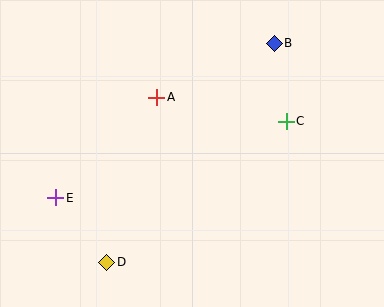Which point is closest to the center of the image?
Point A at (157, 97) is closest to the center.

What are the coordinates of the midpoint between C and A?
The midpoint between C and A is at (222, 109).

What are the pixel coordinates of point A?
Point A is at (157, 97).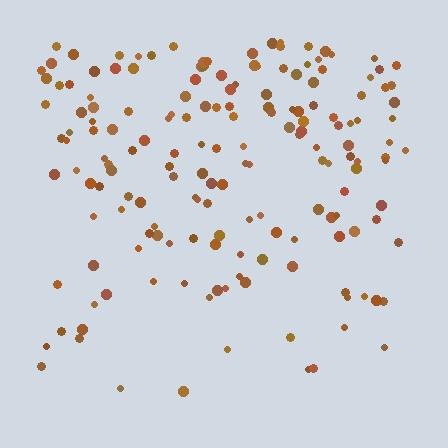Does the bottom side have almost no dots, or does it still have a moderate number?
Still a moderate number, just noticeably fewer than the top.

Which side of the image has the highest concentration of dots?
The top.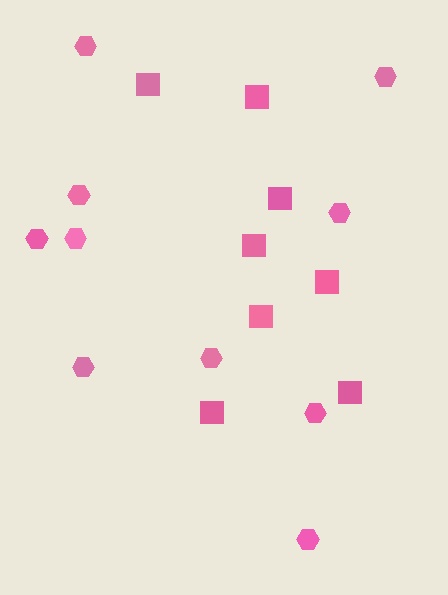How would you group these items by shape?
There are 2 groups: one group of hexagons (10) and one group of squares (8).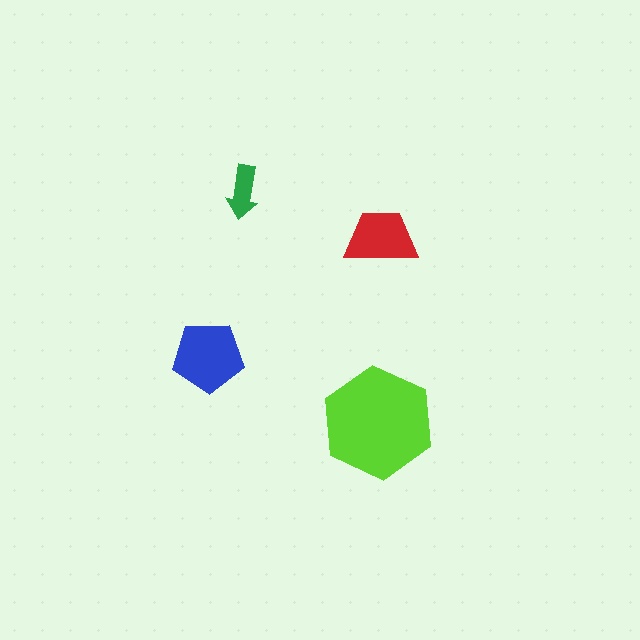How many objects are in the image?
There are 4 objects in the image.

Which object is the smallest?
The green arrow.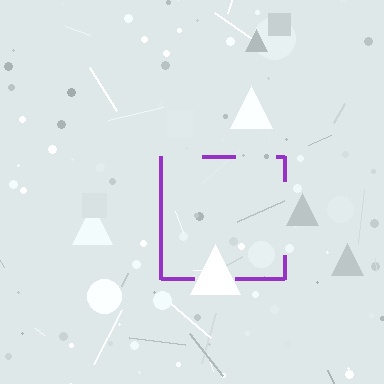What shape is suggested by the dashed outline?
The dashed outline suggests a square.